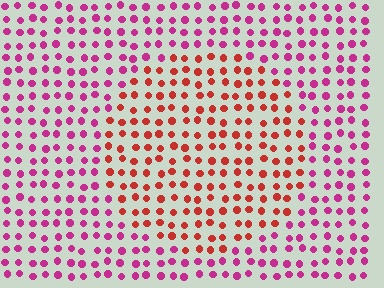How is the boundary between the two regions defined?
The boundary is defined purely by a slight shift in hue (about 41 degrees). Spacing, size, and orientation are identical on both sides.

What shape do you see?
I see a circle.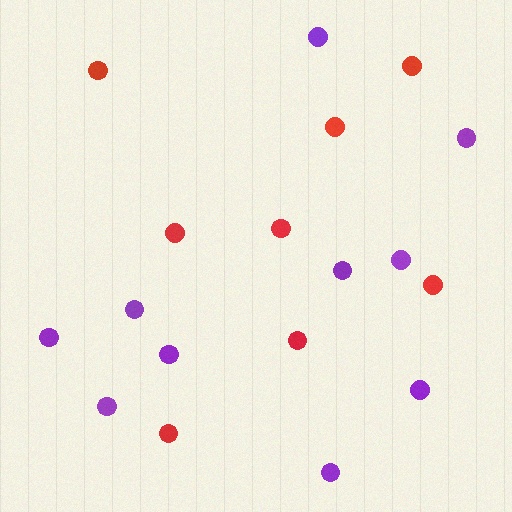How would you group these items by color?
There are 2 groups: one group of red circles (8) and one group of purple circles (10).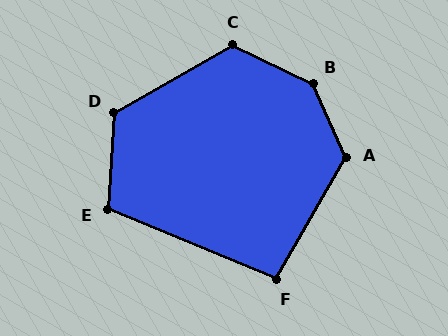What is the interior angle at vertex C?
Approximately 125 degrees (obtuse).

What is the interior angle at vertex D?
Approximately 123 degrees (obtuse).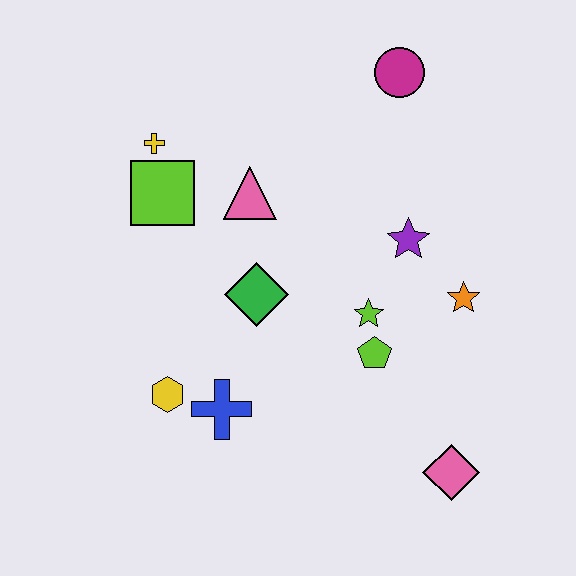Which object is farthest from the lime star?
The yellow cross is farthest from the lime star.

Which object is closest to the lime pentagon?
The lime star is closest to the lime pentagon.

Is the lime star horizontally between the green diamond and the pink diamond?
Yes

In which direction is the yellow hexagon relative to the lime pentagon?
The yellow hexagon is to the left of the lime pentagon.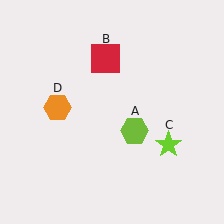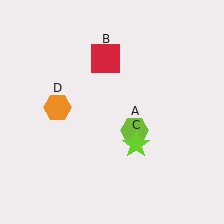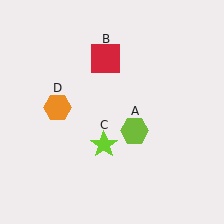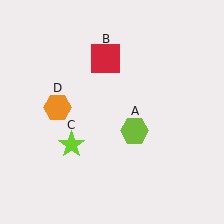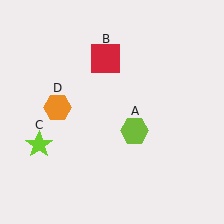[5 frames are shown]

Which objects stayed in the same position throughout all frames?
Lime hexagon (object A) and red square (object B) and orange hexagon (object D) remained stationary.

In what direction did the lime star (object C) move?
The lime star (object C) moved left.